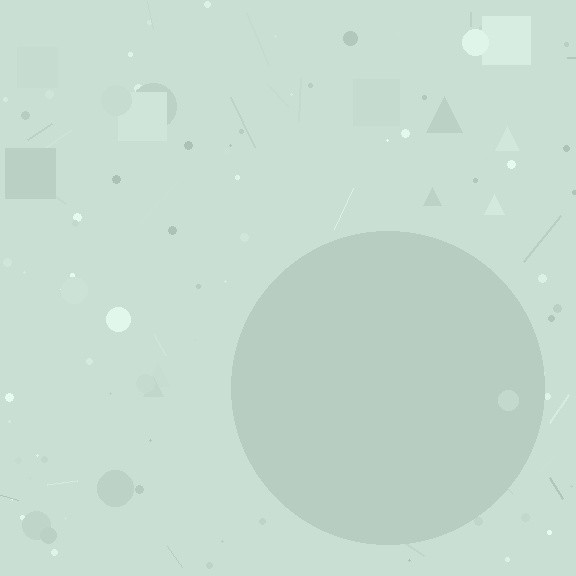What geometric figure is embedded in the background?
A circle is embedded in the background.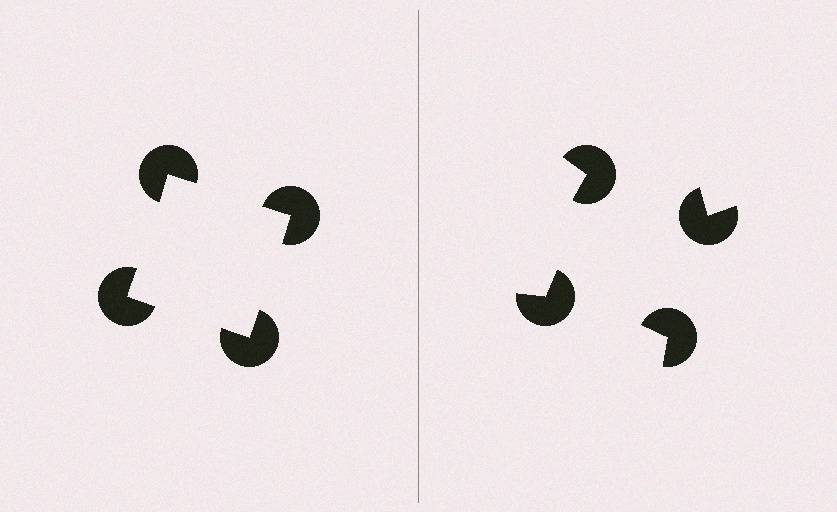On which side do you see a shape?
An illusory square appears on the left side. On the right side the wedge cuts are rotated, so no coherent shape forms.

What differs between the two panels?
The pac-man discs are positioned identically on both sides; only the wedge orientations differ. On the left they align to a square; on the right they are misaligned.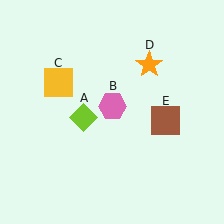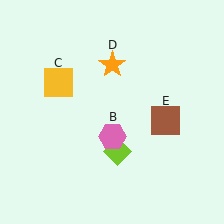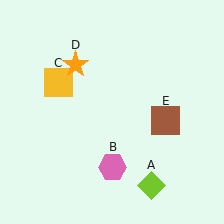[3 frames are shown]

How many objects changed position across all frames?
3 objects changed position: lime diamond (object A), pink hexagon (object B), orange star (object D).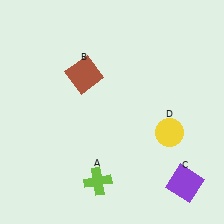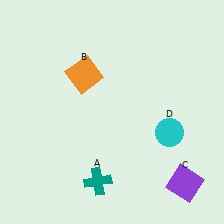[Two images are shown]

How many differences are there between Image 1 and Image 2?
There are 3 differences between the two images.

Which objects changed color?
A changed from lime to teal. B changed from brown to orange. D changed from yellow to cyan.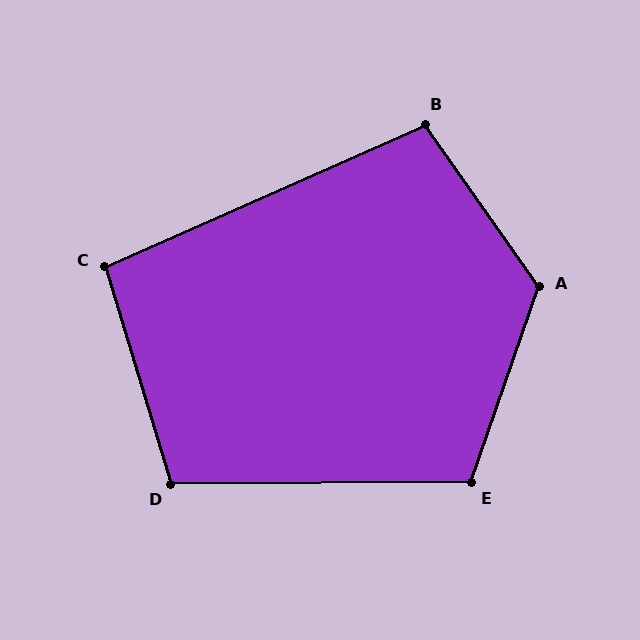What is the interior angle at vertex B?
Approximately 101 degrees (obtuse).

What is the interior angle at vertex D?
Approximately 107 degrees (obtuse).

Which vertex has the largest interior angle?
A, at approximately 126 degrees.